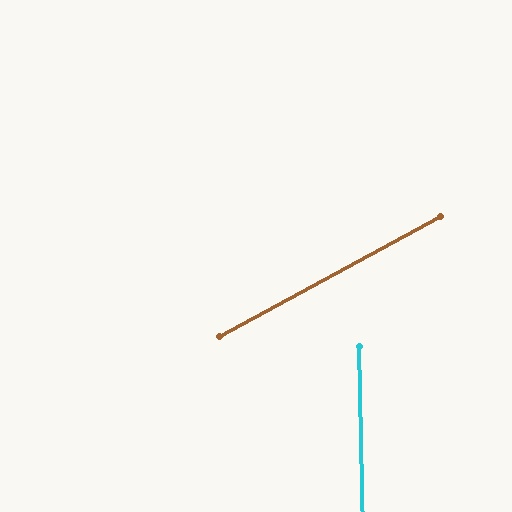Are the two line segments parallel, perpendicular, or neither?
Neither parallel nor perpendicular — they differ by about 63°.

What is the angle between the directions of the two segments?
Approximately 63 degrees.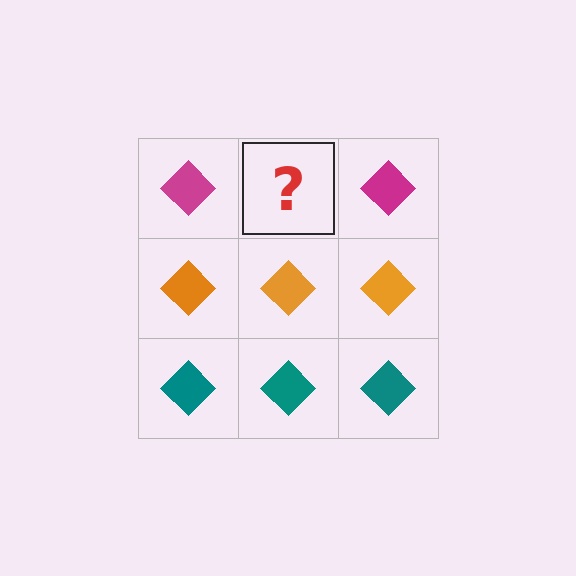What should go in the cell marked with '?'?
The missing cell should contain a magenta diamond.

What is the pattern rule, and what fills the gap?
The rule is that each row has a consistent color. The gap should be filled with a magenta diamond.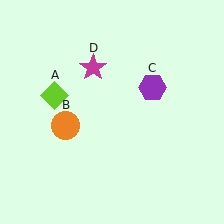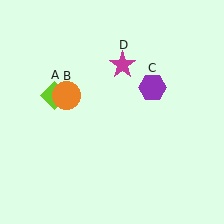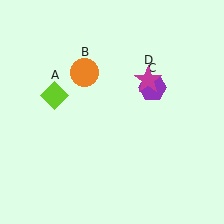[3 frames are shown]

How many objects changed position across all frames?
2 objects changed position: orange circle (object B), magenta star (object D).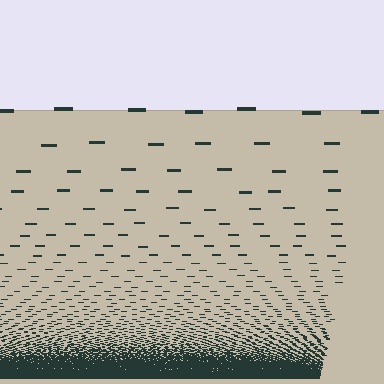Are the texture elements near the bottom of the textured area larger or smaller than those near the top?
Smaller. The gradient is inverted — elements near the bottom are smaller and denser.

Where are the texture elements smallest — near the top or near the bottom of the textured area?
Near the bottom.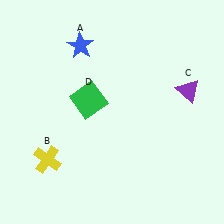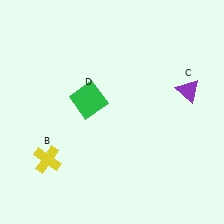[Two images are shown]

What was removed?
The blue star (A) was removed in Image 2.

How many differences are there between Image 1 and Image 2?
There is 1 difference between the two images.